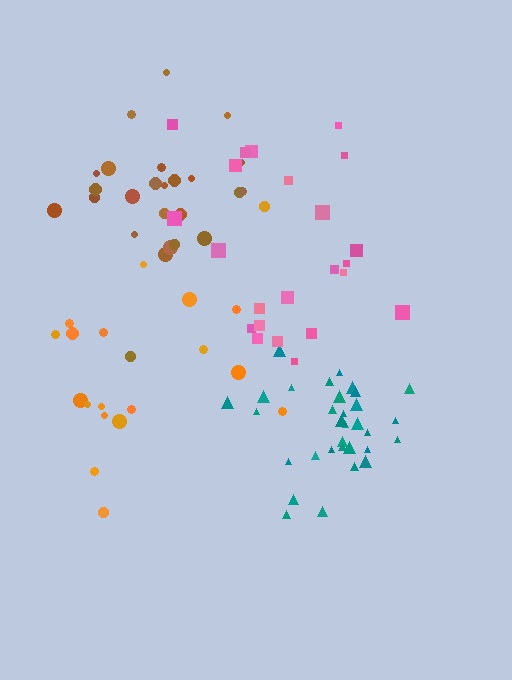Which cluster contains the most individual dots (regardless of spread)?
Teal (32).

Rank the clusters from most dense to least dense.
teal, brown, pink, orange.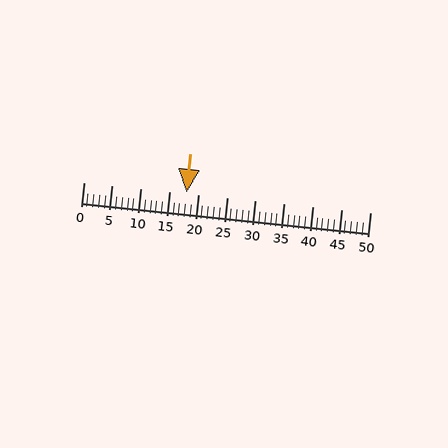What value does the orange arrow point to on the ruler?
The orange arrow points to approximately 18.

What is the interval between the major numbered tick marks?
The major tick marks are spaced 5 units apart.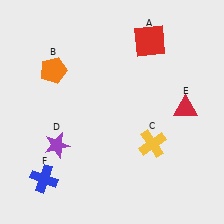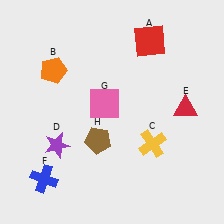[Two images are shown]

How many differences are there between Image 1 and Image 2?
There are 2 differences between the two images.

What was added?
A pink square (G), a brown pentagon (H) were added in Image 2.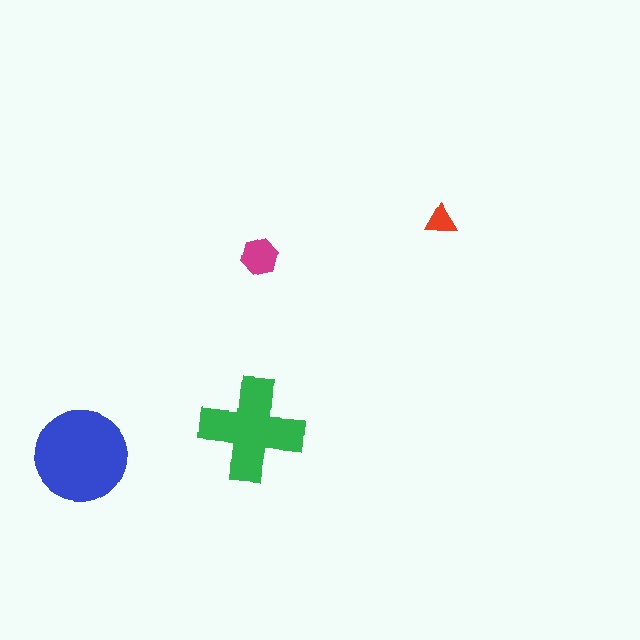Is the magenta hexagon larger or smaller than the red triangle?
Larger.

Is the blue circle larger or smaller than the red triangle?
Larger.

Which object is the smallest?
The red triangle.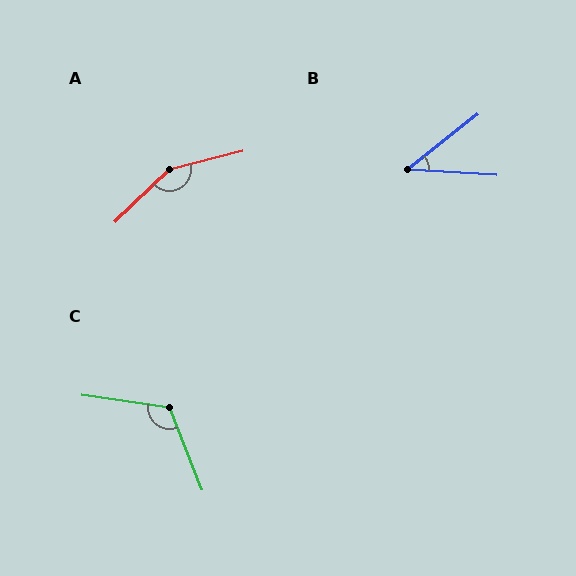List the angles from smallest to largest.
B (42°), C (120°), A (150°).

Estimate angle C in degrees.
Approximately 120 degrees.